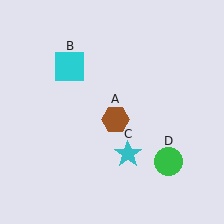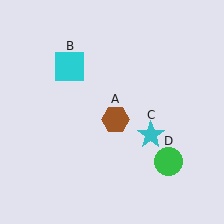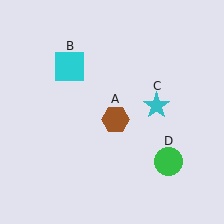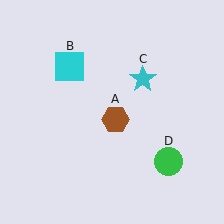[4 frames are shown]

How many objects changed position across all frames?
1 object changed position: cyan star (object C).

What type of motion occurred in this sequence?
The cyan star (object C) rotated counterclockwise around the center of the scene.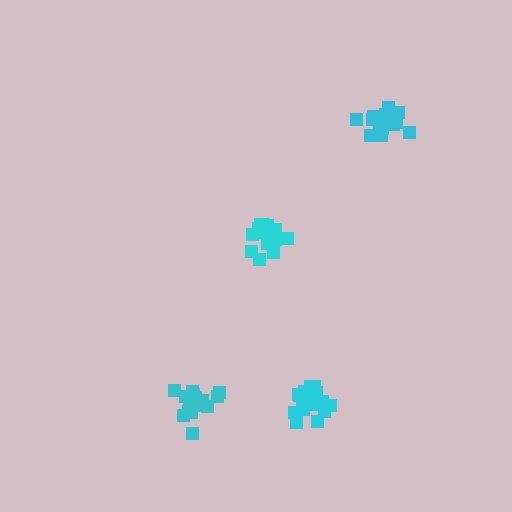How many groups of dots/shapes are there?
There are 4 groups.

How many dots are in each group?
Group 1: 17 dots, Group 2: 17 dots, Group 3: 15 dots, Group 4: 20 dots (69 total).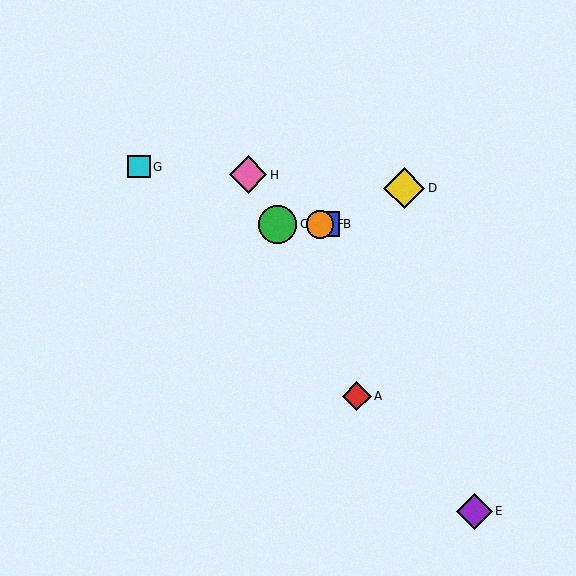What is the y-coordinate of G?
Object G is at y≈167.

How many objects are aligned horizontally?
3 objects (B, C, F) are aligned horizontally.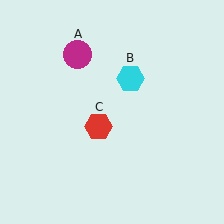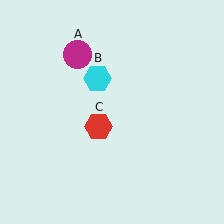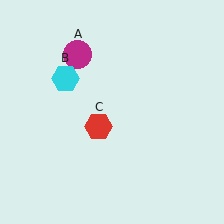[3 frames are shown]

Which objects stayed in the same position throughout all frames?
Magenta circle (object A) and red hexagon (object C) remained stationary.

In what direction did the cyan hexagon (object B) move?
The cyan hexagon (object B) moved left.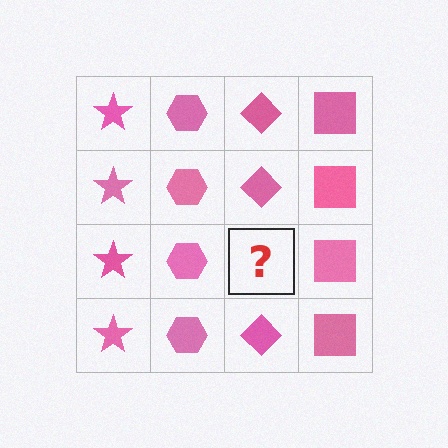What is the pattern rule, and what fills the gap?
The rule is that each column has a consistent shape. The gap should be filled with a pink diamond.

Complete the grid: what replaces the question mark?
The question mark should be replaced with a pink diamond.